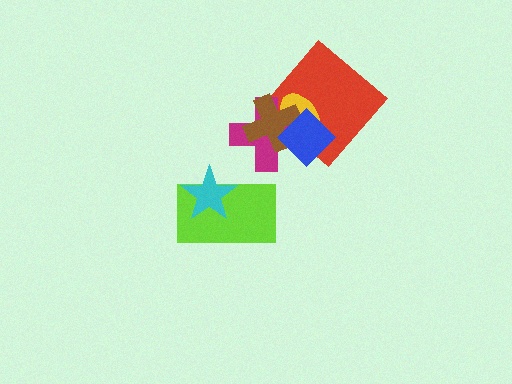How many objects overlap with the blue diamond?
4 objects overlap with the blue diamond.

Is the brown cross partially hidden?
Yes, it is partially covered by another shape.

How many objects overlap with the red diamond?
4 objects overlap with the red diamond.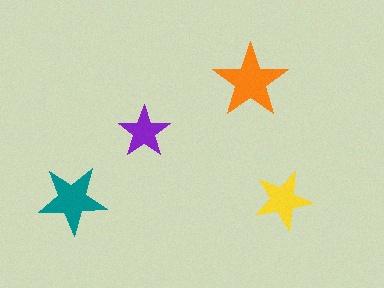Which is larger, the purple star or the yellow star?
The yellow one.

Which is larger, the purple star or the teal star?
The teal one.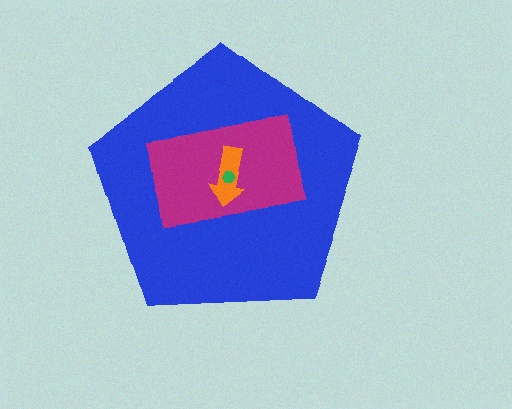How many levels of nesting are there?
4.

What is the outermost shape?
The blue pentagon.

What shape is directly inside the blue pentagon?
The magenta rectangle.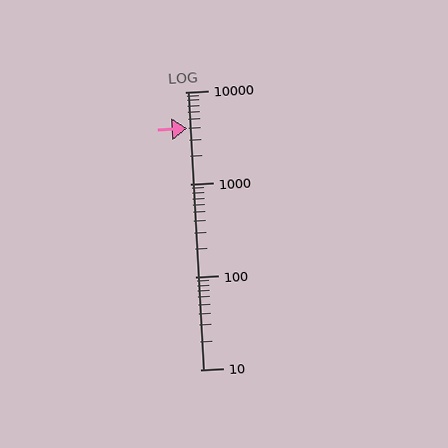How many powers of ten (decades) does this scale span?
The scale spans 3 decades, from 10 to 10000.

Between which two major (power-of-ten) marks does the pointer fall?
The pointer is between 1000 and 10000.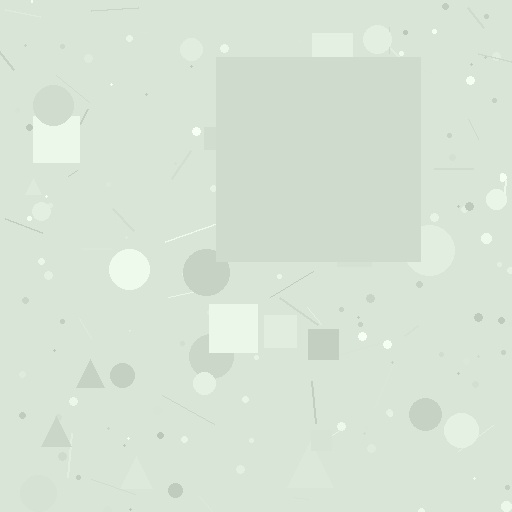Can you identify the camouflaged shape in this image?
The camouflaged shape is a square.